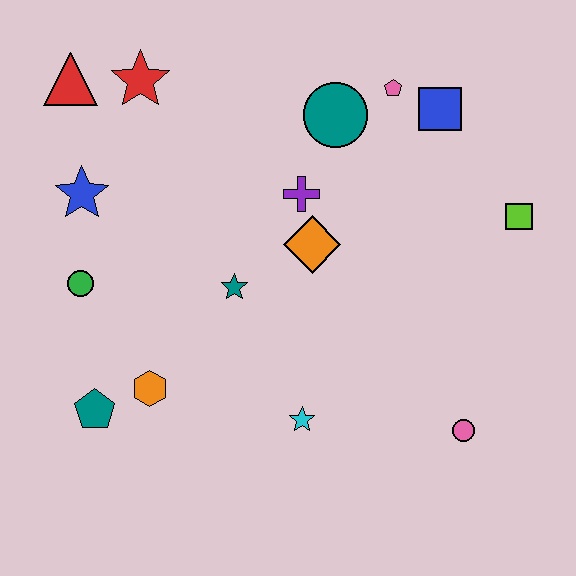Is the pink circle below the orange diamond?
Yes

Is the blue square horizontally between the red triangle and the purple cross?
No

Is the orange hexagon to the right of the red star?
Yes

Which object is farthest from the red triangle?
The pink circle is farthest from the red triangle.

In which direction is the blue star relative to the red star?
The blue star is below the red star.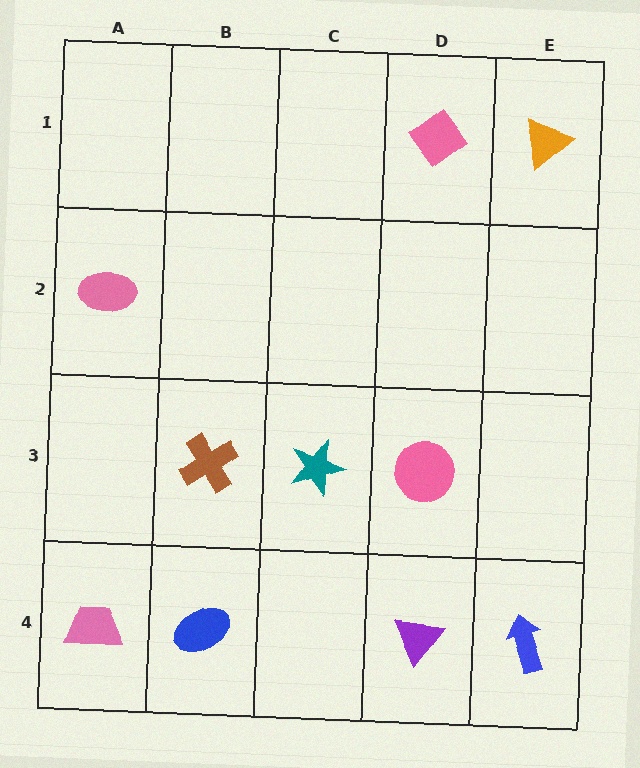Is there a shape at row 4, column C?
No, that cell is empty.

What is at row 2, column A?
A pink ellipse.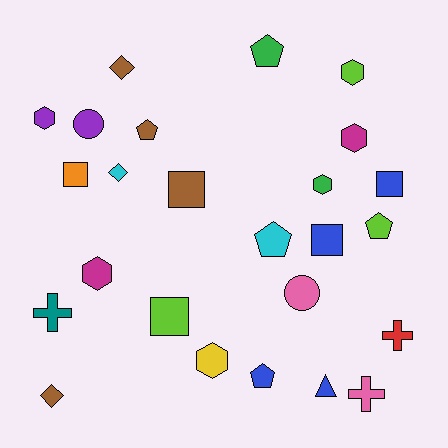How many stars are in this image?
There are no stars.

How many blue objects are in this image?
There are 4 blue objects.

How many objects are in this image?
There are 25 objects.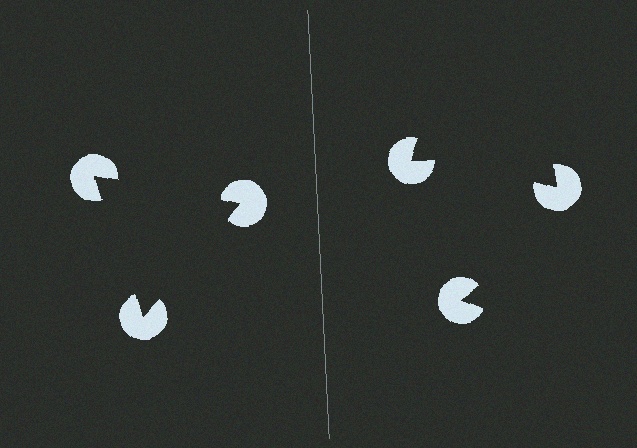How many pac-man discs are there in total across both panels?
6 — 3 on each side.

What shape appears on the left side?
An illusory triangle.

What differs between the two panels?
The pac-man discs are positioned identically on both sides; only the wedge orientations differ. On the left they align to a triangle; on the right they are misaligned.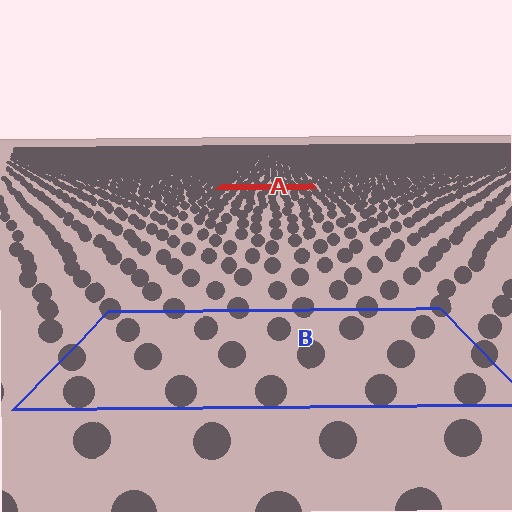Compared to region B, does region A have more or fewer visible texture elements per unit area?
Region A has more texture elements per unit area — they are packed more densely because it is farther away.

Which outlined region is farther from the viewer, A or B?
Region A is farther from the viewer — the texture elements inside it appear smaller and more densely packed.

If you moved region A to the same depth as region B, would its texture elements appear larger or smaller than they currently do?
They would appear larger. At a closer depth, the same texture elements are projected at a bigger on-screen size.